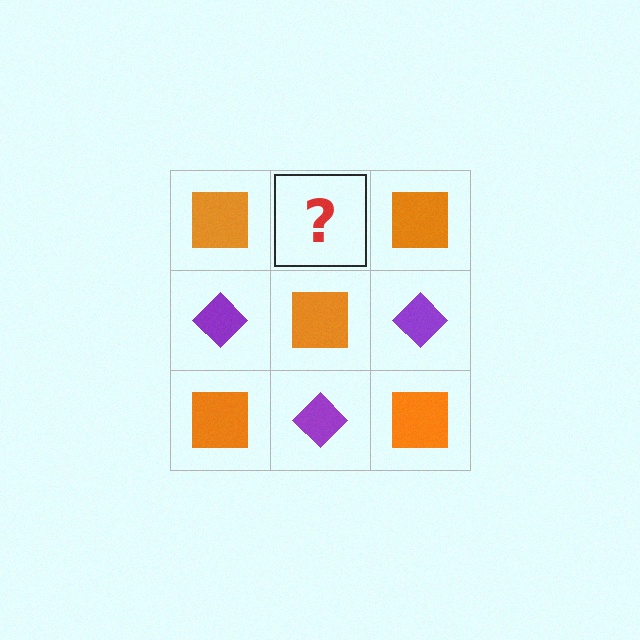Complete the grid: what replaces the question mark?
The question mark should be replaced with a purple diamond.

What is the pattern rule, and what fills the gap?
The rule is that it alternates orange square and purple diamond in a checkerboard pattern. The gap should be filled with a purple diamond.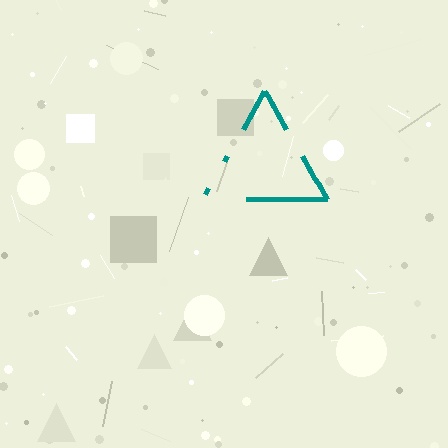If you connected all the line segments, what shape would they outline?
They would outline a triangle.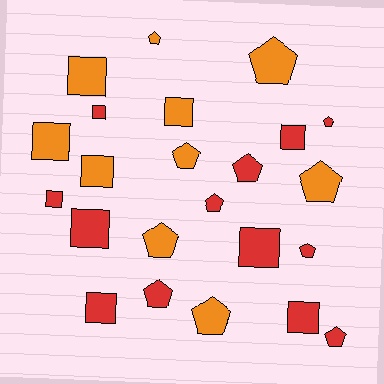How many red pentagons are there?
There are 6 red pentagons.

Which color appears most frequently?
Red, with 13 objects.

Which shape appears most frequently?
Pentagon, with 12 objects.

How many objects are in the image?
There are 23 objects.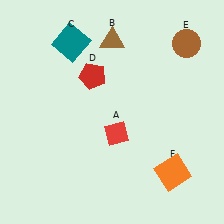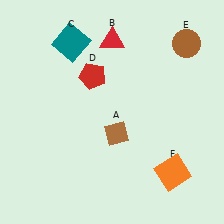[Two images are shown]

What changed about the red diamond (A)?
In Image 1, A is red. In Image 2, it changed to brown.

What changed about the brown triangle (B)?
In Image 1, B is brown. In Image 2, it changed to red.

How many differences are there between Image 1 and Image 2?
There are 2 differences between the two images.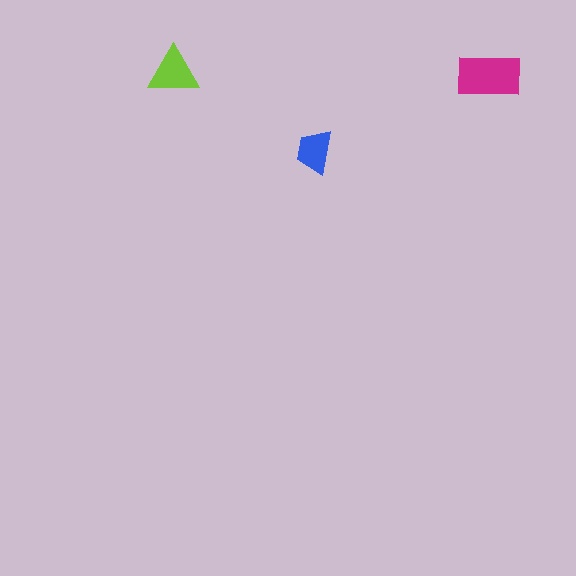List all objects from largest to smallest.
The magenta rectangle, the lime triangle, the blue trapezoid.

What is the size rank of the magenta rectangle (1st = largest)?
1st.